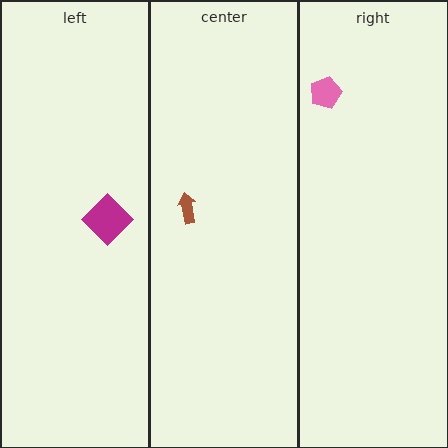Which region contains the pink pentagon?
The right region.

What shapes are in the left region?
The magenta diamond.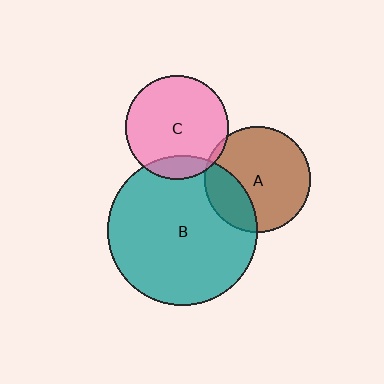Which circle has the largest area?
Circle B (teal).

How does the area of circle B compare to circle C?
Approximately 2.1 times.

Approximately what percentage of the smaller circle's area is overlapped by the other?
Approximately 15%.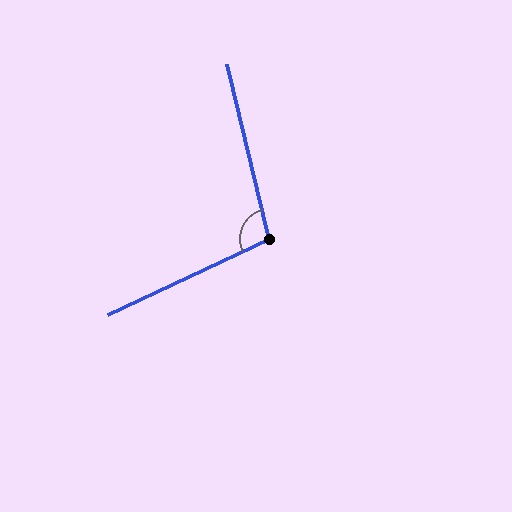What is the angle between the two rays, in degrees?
Approximately 102 degrees.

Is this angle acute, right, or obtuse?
It is obtuse.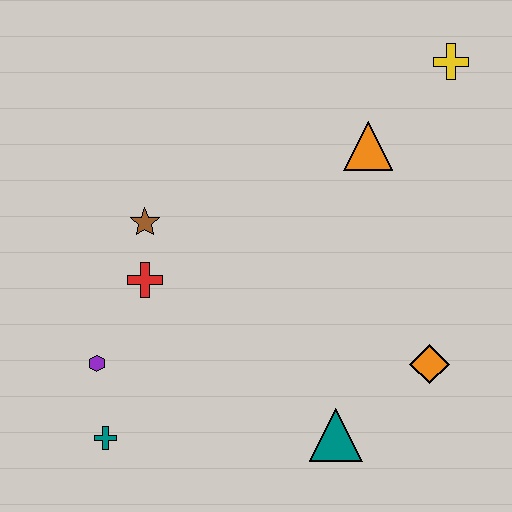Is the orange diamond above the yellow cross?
No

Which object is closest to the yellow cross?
The orange triangle is closest to the yellow cross.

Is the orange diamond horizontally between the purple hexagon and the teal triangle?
No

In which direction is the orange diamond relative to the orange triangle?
The orange diamond is below the orange triangle.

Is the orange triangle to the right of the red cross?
Yes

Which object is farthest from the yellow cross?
The teal cross is farthest from the yellow cross.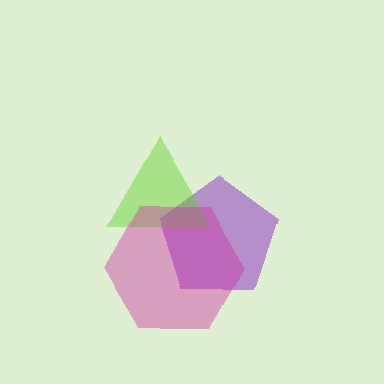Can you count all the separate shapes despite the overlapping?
Yes, there are 3 separate shapes.